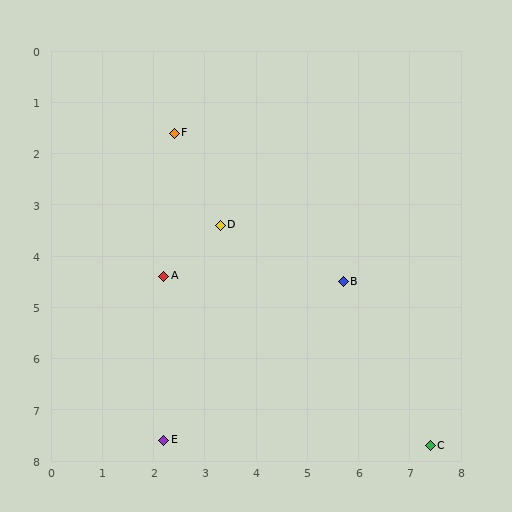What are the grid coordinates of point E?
Point E is at approximately (2.2, 7.6).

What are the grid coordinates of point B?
Point B is at approximately (5.7, 4.5).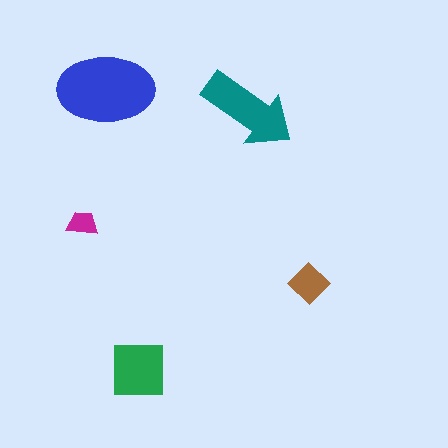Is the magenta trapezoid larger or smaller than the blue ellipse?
Smaller.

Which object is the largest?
The blue ellipse.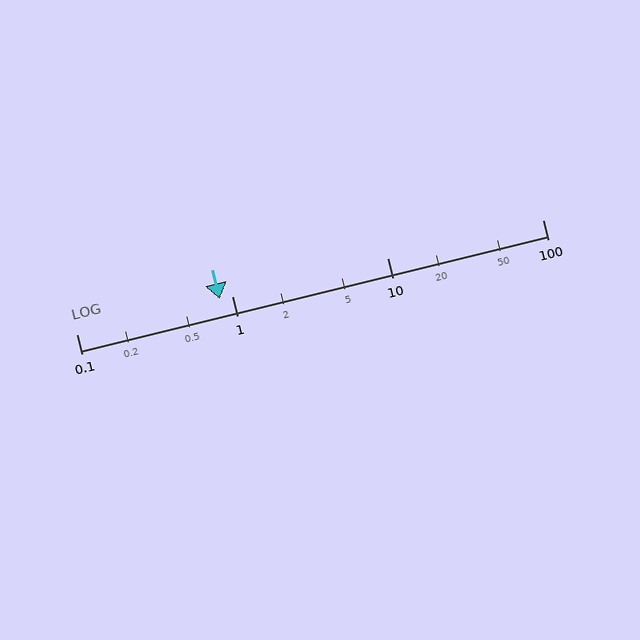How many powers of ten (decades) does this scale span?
The scale spans 3 decades, from 0.1 to 100.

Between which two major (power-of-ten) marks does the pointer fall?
The pointer is between 0.1 and 1.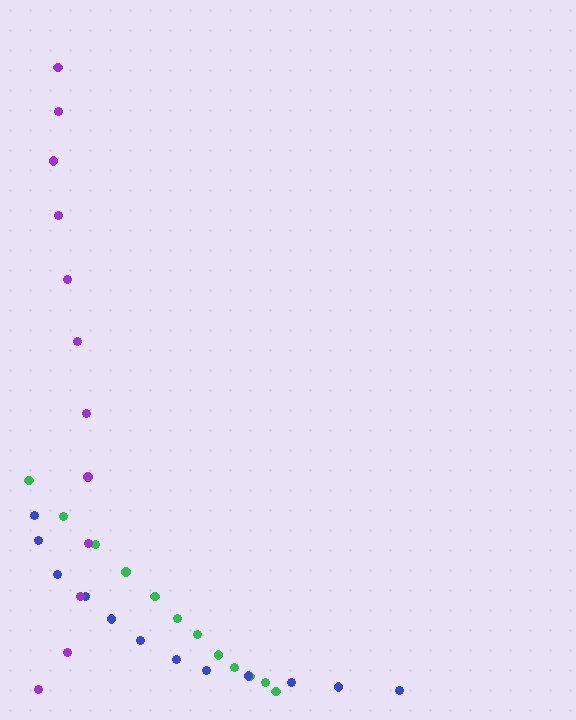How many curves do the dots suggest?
There are 3 distinct paths.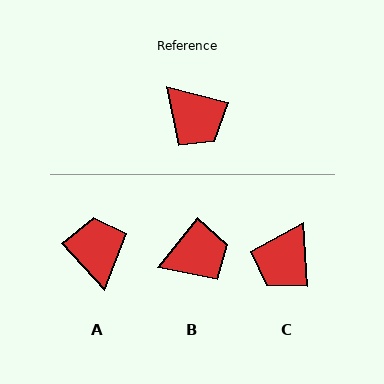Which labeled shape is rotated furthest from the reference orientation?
A, about 148 degrees away.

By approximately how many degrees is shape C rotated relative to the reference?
Approximately 72 degrees clockwise.